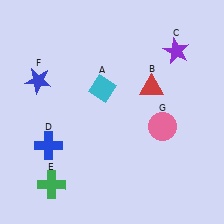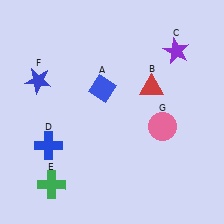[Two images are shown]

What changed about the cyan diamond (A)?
In Image 1, A is cyan. In Image 2, it changed to blue.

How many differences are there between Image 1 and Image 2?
There is 1 difference between the two images.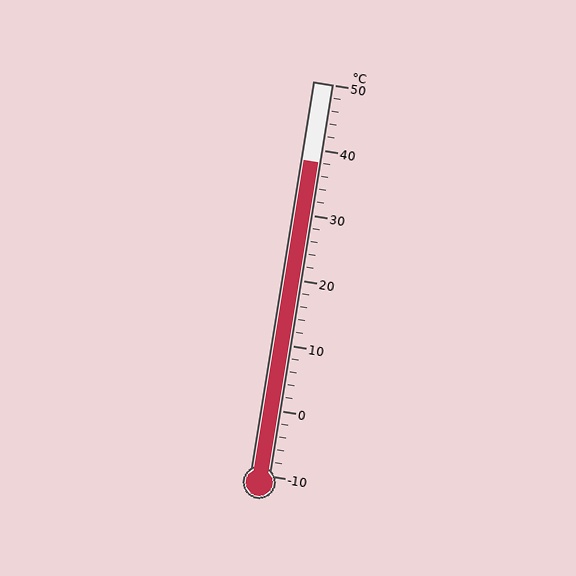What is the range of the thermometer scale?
The thermometer scale ranges from -10°C to 50°C.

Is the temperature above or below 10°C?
The temperature is above 10°C.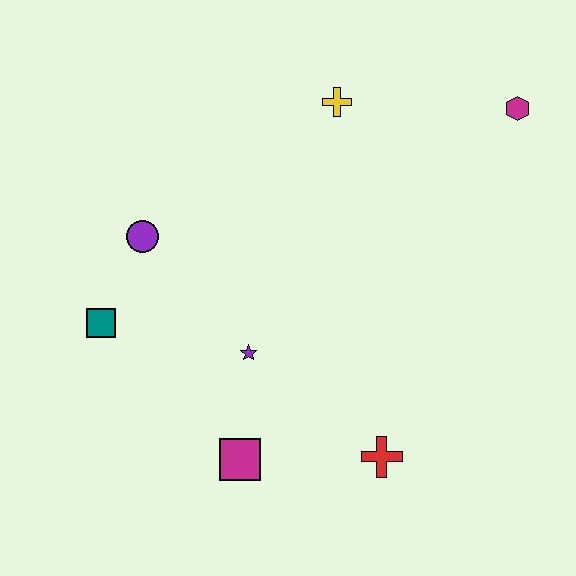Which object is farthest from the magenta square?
The magenta hexagon is farthest from the magenta square.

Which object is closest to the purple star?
The magenta square is closest to the purple star.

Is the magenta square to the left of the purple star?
Yes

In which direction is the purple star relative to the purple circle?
The purple star is below the purple circle.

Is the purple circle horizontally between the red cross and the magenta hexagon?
No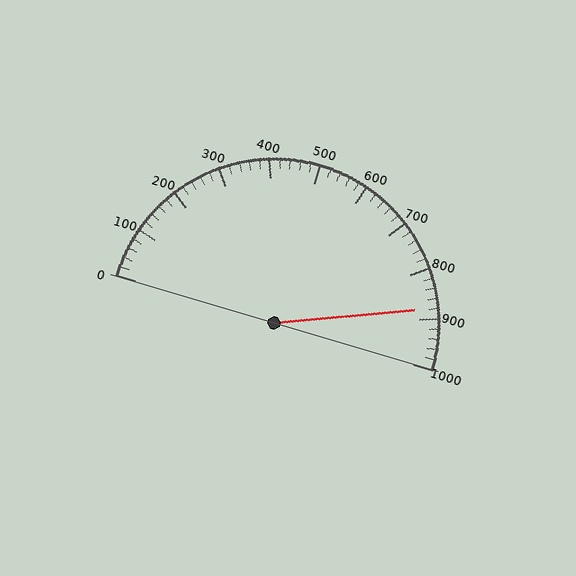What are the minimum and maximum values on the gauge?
The gauge ranges from 0 to 1000.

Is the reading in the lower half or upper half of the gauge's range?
The reading is in the upper half of the range (0 to 1000).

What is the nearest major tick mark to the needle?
The nearest major tick mark is 900.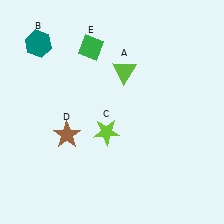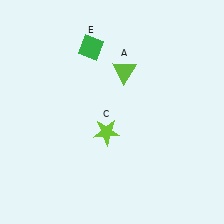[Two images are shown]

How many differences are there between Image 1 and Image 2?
There are 2 differences between the two images.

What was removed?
The brown star (D), the teal hexagon (B) were removed in Image 2.